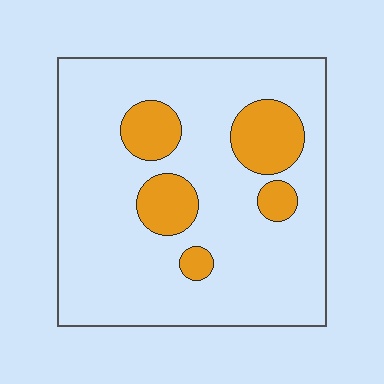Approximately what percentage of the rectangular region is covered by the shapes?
Approximately 20%.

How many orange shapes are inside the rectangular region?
5.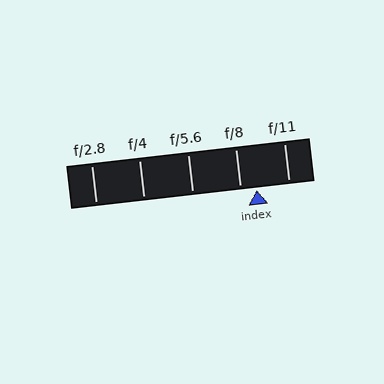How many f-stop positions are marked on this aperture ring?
There are 5 f-stop positions marked.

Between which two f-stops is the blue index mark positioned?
The index mark is between f/8 and f/11.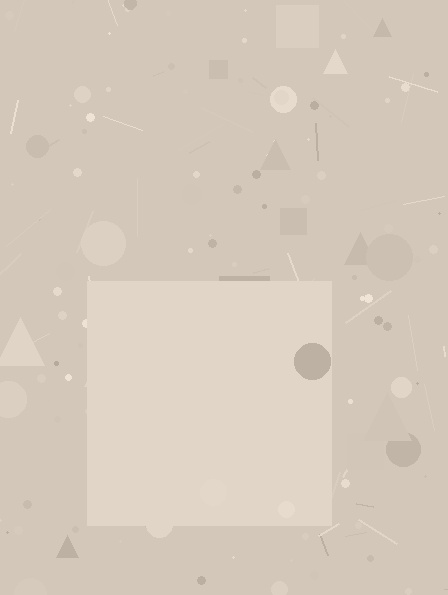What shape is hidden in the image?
A square is hidden in the image.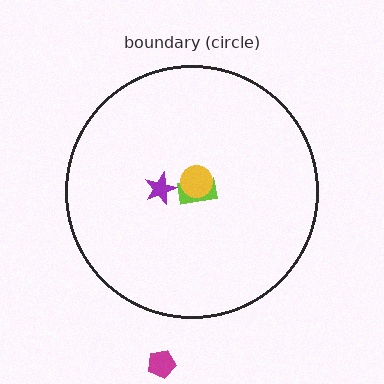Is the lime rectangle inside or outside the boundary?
Inside.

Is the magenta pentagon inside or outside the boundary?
Outside.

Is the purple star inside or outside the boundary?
Inside.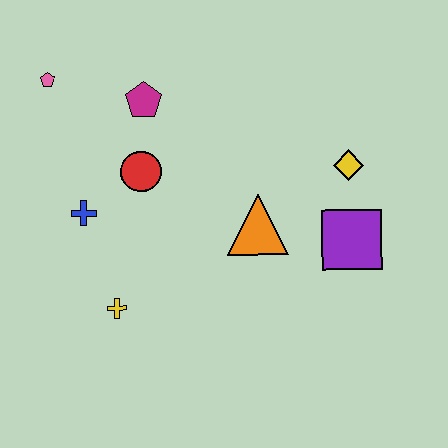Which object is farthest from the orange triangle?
The pink pentagon is farthest from the orange triangle.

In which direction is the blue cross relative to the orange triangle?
The blue cross is to the left of the orange triangle.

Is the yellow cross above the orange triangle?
No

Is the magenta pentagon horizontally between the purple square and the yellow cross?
Yes